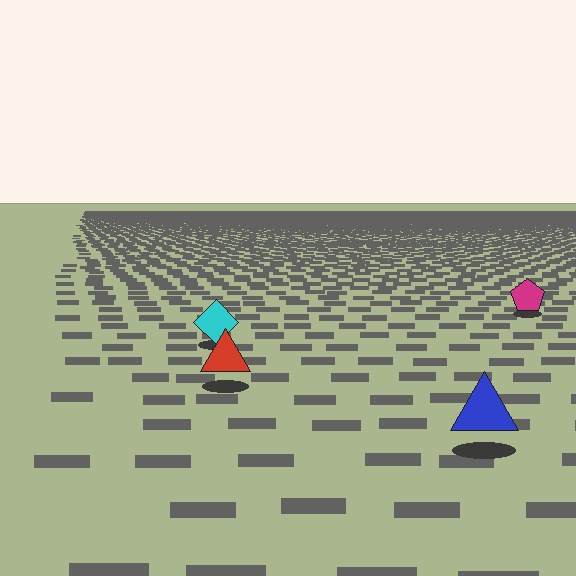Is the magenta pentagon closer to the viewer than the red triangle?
No. The red triangle is closer — you can tell from the texture gradient: the ground texture is coarser near it.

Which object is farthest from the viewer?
The magenta pentagon is farthest from the viewer. It appears smaller and the ground texture around it is denser.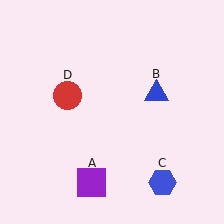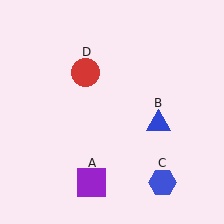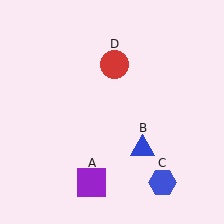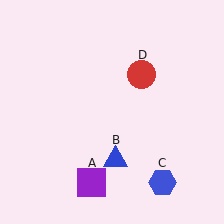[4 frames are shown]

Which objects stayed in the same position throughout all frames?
Purple square (object A) and blue hexagon (object C) remained stationary.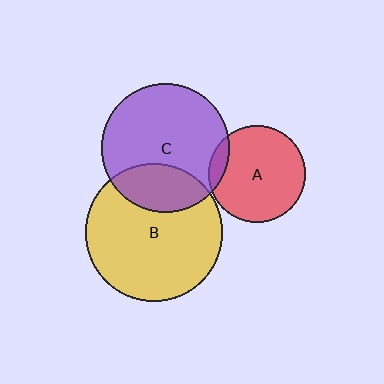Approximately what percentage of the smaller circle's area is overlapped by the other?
Approximately 25%.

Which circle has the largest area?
Circle B (yellow).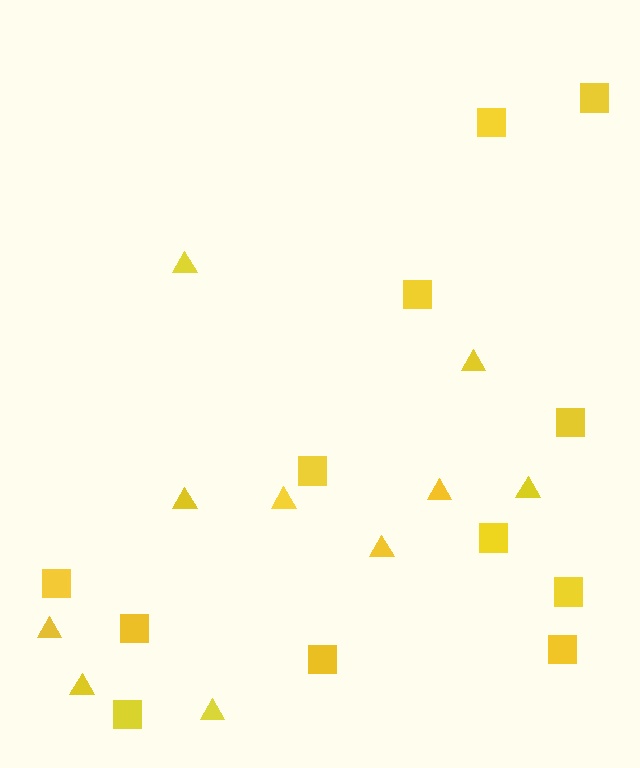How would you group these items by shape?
There are 2 groups: one group of squares (12) and one group of triangles (10).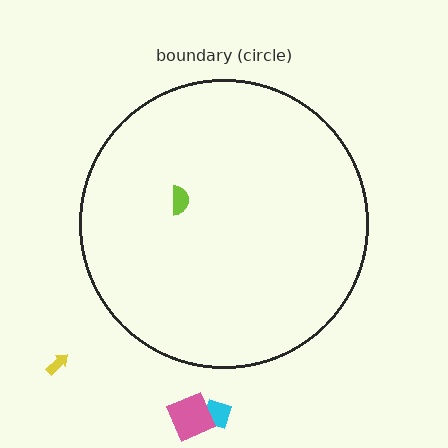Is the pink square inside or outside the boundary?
Outside.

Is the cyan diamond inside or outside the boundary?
Outside.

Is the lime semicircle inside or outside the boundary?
Inside.